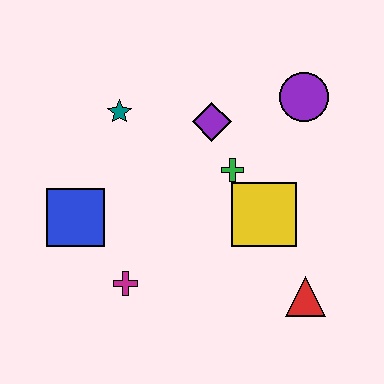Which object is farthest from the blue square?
The purple circle is farthest from the blue square.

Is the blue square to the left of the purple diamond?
Yes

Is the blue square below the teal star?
Yes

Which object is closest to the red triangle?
The yellow square is closest to the red triangle.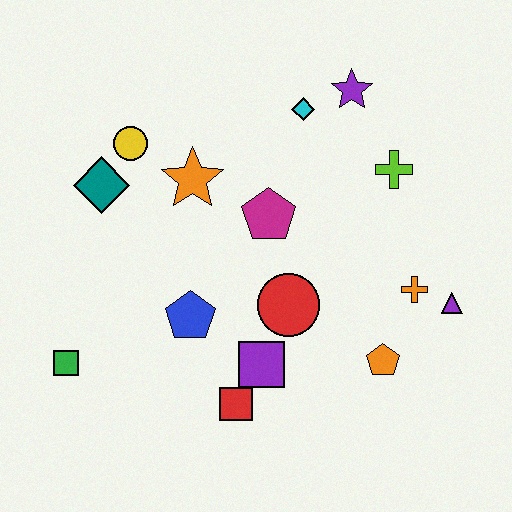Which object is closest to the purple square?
The red square is closest to the purple square.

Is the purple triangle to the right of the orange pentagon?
Yes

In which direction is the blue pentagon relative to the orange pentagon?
The blue pentagon is to the left of the orange pentagon.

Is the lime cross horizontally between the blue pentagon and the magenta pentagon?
No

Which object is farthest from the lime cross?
The green square is farthest from the lime cross.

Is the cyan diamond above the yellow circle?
Yes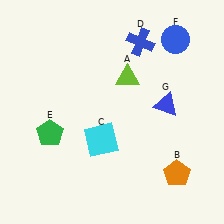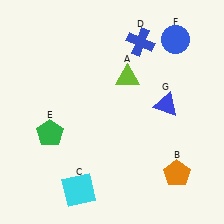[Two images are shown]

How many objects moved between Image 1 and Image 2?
1 object moved between the two images.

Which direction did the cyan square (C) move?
The cyan square (C) moved down.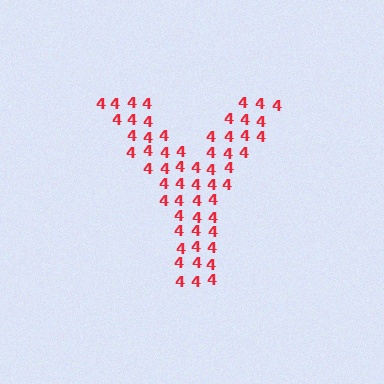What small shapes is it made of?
It is made of small digit 4's.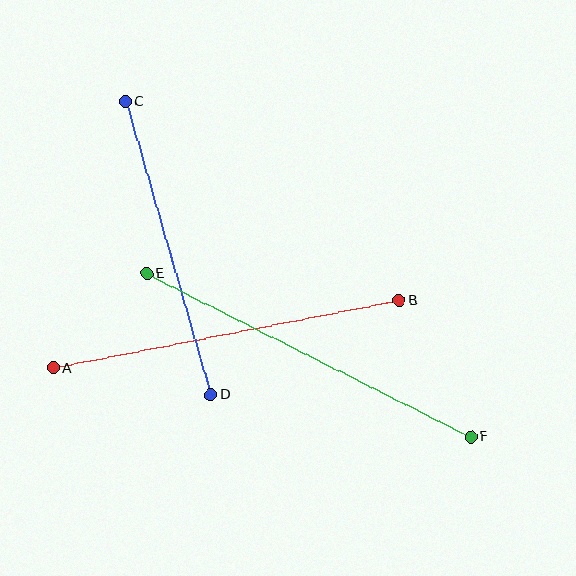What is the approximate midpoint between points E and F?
The midpoint is at approximately (309, 355) pixels.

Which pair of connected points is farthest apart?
Points E and F are farthest apart.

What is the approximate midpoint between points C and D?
The midpoint is at approximately (168, 248) pixels.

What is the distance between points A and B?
The distance is approximately 352 pixels.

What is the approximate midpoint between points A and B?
The midpoint is at approximately (226, 334) pixels.